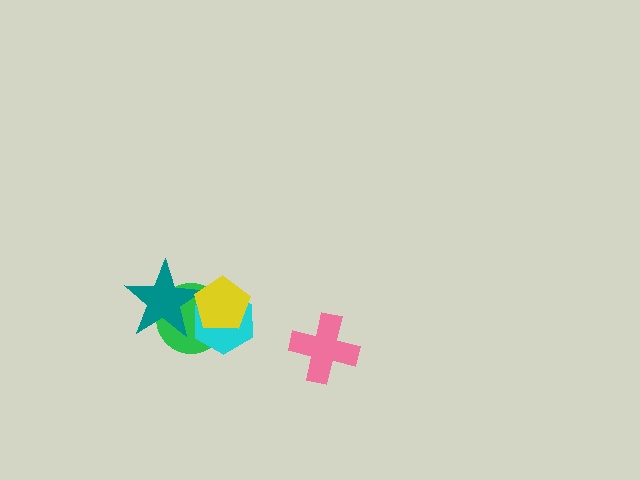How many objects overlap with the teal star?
3 objects overlap with the teal star.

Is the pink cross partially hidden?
No, no other shape covers it.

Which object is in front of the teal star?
The yellow pentagon is in front of the teal star.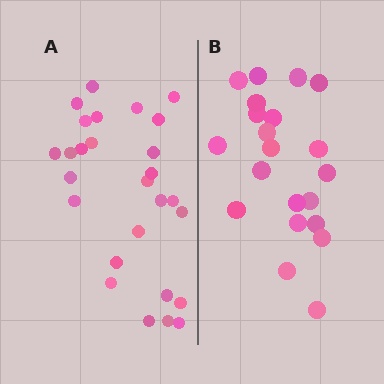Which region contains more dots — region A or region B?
Region A (the left region) has more dots.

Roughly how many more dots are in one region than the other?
Region A has about 6 more dots than region B.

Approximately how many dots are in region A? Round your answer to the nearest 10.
About 30 dots. (The exact count is 27, which rounds to 30.)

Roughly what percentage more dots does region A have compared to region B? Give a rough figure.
About 30% more.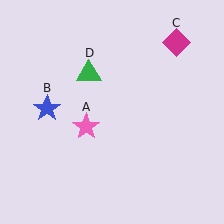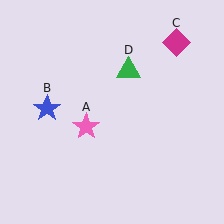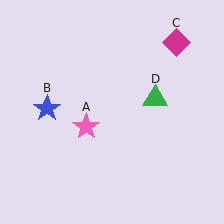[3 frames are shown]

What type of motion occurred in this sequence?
The green triangle (object D) rotated clockwise around the center of the scene.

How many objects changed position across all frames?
1 object changed position: green triangle (object D).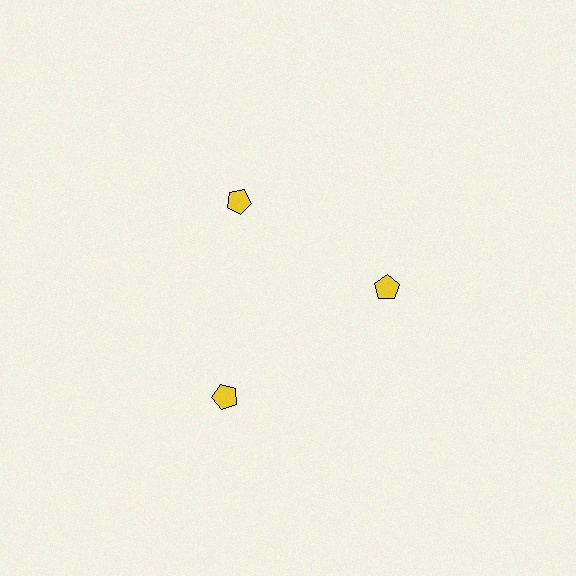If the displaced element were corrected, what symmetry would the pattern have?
It would have 3-fold rotational symmetry — the pattern would map onto itself every 120 degrees.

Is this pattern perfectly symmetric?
No. The 3 yellow pentagons are arranged in a ring, but one element near the 7 o'clock position is pushed outward from the center, breaking the 3-fold rotational symmetry.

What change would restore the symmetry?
The symmetry would be restored by moving it inward, back onto the ring so that all 3 pentagons sit at equal angles and equal distance from the center.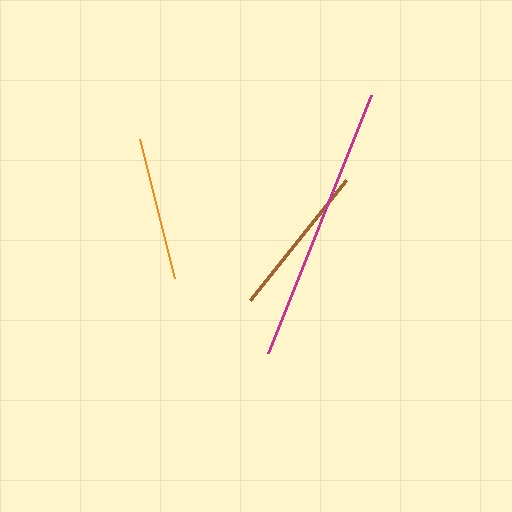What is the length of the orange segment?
The orange segment is approximately 144 pixels long.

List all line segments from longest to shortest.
From longest to shortest: magenta, brown, orange.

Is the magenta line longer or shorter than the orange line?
The magenta line is longer than the orange line.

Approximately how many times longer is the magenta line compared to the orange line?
The magenta line is approximately 1.9 times the length of the orange line.